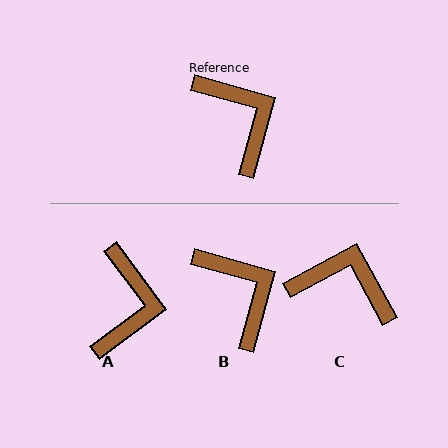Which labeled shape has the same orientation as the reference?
B.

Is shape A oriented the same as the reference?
No, it is off by about 38 degrees.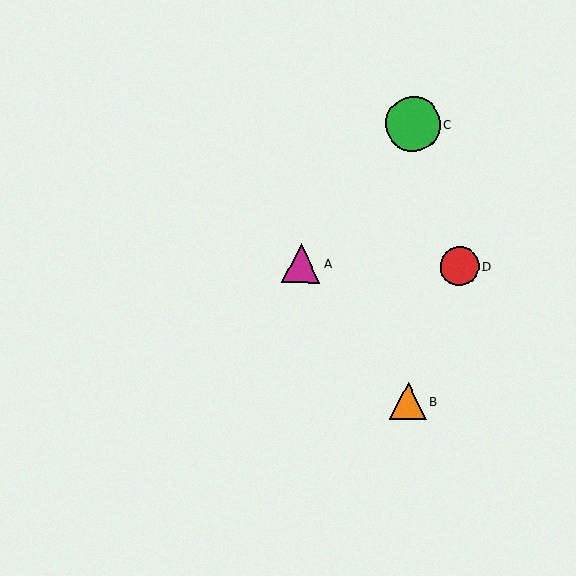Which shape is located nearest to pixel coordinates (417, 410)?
The orange triangle (labeled B) at (408, 401) is nearest to that location.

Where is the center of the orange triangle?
The center of the orange triangle is at (408, 401).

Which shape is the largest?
The green circle (labeled C) is the largest.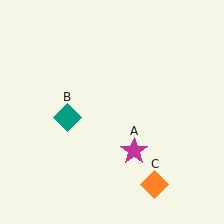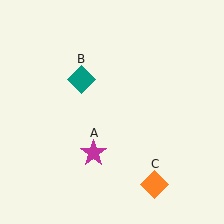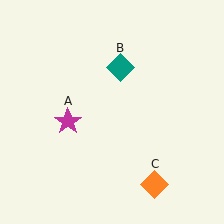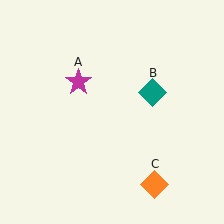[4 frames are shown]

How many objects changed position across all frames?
2 objects changed position: magenta star (object A), teal diamond (object B).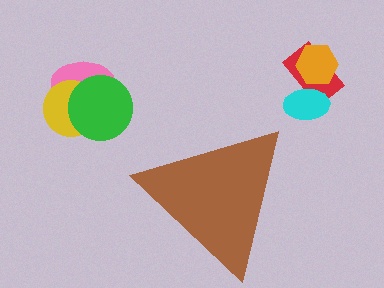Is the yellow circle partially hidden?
No, the yellow circle is fully visible.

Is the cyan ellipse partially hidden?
No, the cyan ellipse is fully visible.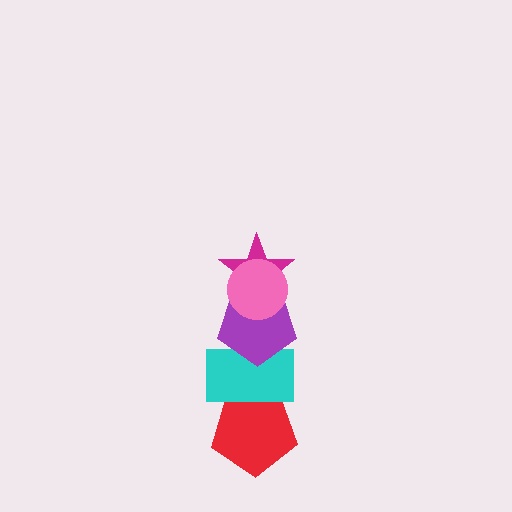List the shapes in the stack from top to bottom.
From top to bottom: the pink circle, the magenta star, the purple pentagon, the cyan rectangle, the red pentagon.